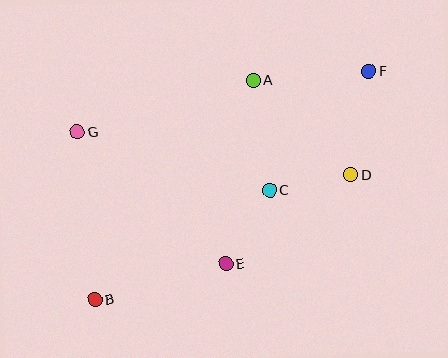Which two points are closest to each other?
Points C and D are closest to each other.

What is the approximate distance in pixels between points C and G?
The distance between C and G is approximately 201 pixels.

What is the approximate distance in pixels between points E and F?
The distance between E and F is approximately 240 pixels.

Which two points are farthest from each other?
Points B and F are farthest from each other.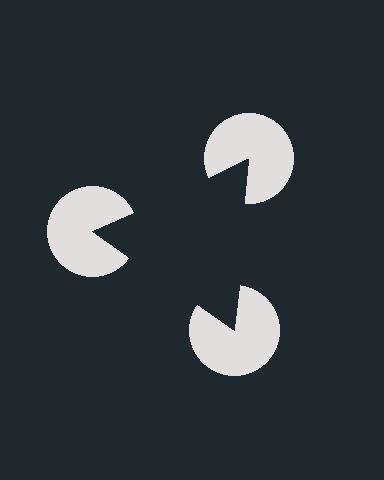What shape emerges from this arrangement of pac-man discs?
An illusory triangle — its edges are inferred from the aligned wedge cuts in the pac-man discs, not physically drawn.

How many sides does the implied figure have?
3 sides.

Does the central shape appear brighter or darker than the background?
It typically appears slightly darker than the background, even though no actual brightness change is drawn.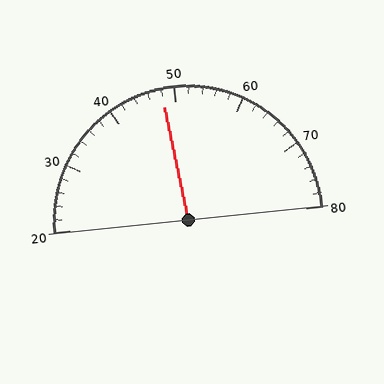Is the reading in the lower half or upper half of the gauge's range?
The reading is in the lower half of the range (20 to 80).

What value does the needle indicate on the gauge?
The needle indicates approximately 48.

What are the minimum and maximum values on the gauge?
The gauge ranges from 20 to 80.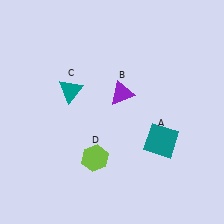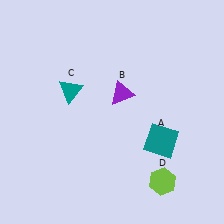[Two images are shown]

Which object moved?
The lime hexagon (D) moved right.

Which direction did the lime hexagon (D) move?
The lime hexagon (D) moved right.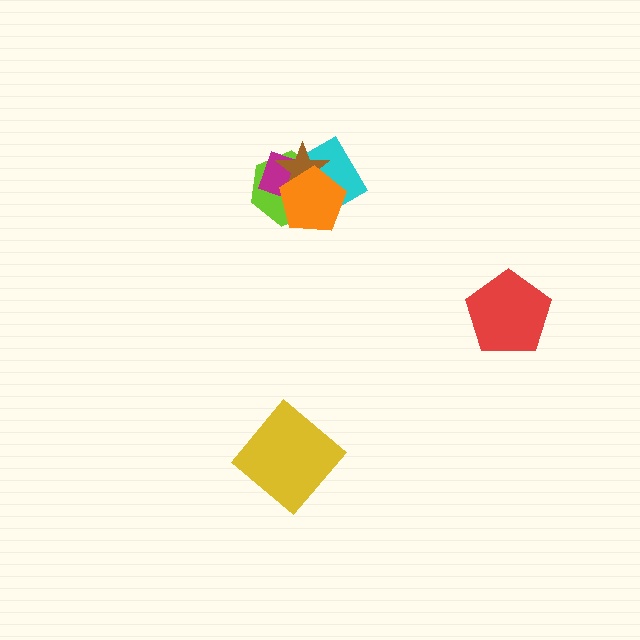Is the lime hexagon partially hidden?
Yes, it is partially covered by another shape.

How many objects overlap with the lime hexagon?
4 objects overlap with the lime hexagon.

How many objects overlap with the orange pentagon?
4 objects overlap with the orange pentagon.